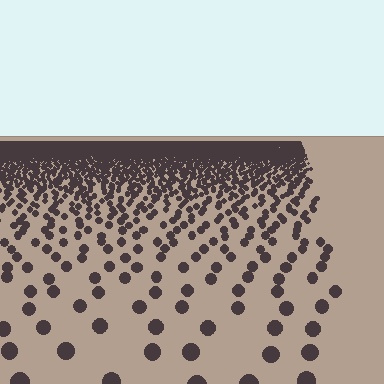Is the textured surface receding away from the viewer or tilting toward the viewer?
The surface is receding away from the viewer. Texture elements get smaller and denser toward the top.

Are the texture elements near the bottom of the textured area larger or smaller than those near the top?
Larger. Near the bottom, elements are closer to the viewer and appear at a bigger on-screen size.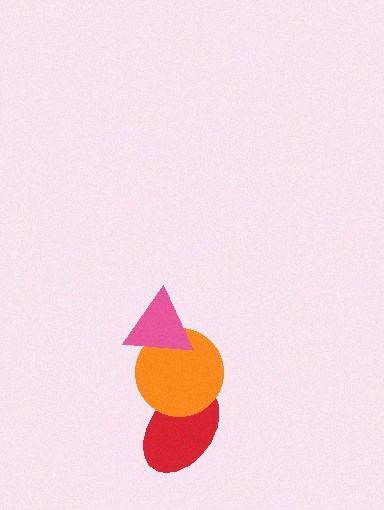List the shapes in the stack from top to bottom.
From top to bottom: the pink triangle, the orange circle, the red ellipse.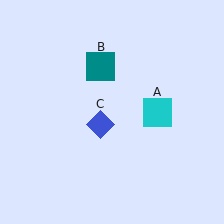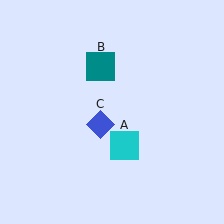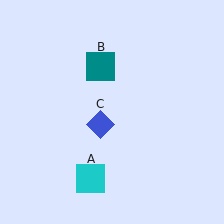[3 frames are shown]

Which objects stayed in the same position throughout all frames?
Teal square (object B) and blue diamond (object C) remained stationary.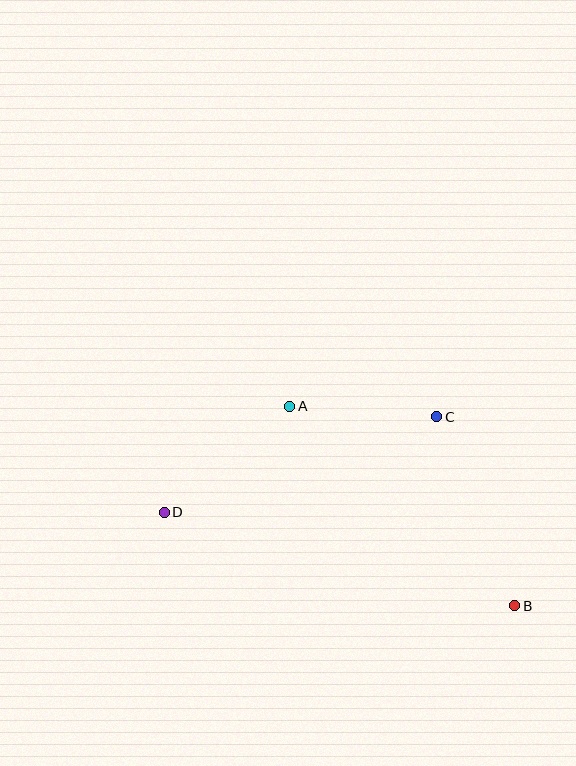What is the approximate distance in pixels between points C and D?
The distance between C and D is approximately 289 pixels.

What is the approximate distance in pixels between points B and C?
The distance between B and C is approximately 205 pixels.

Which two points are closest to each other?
Points A and C are closest to each other.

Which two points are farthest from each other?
Points B and D are farthest from each other.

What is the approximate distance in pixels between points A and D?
The distance between A and D is approximately 165 pixels.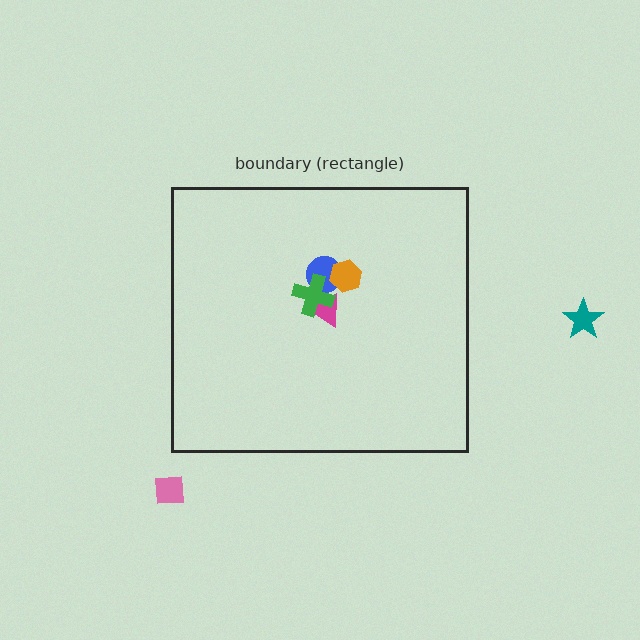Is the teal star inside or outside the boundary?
Outside.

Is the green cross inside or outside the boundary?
Inside.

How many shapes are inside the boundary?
4 inside, 2 outside.